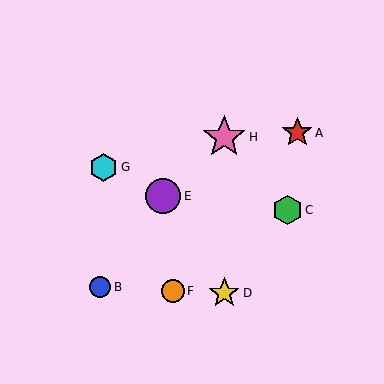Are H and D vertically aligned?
Yes, both are at x≈224.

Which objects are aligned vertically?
Objects D, H are aligned vertically.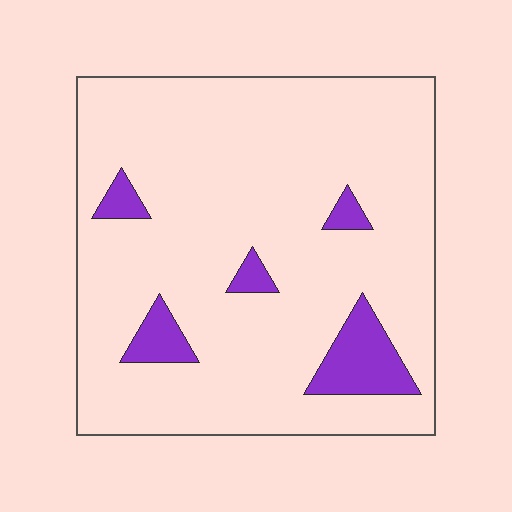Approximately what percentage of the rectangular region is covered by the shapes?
Approximately 10%.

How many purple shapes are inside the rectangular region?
5.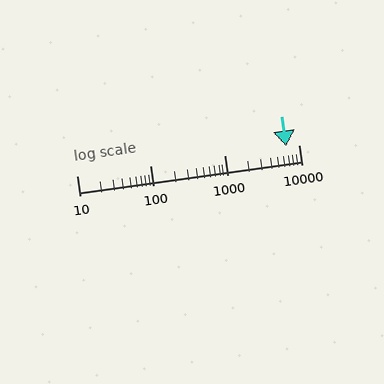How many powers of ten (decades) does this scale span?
The scale spans 3 decades, from 10 to 10000.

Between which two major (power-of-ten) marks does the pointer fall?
The pointer is between 1000 and 10000.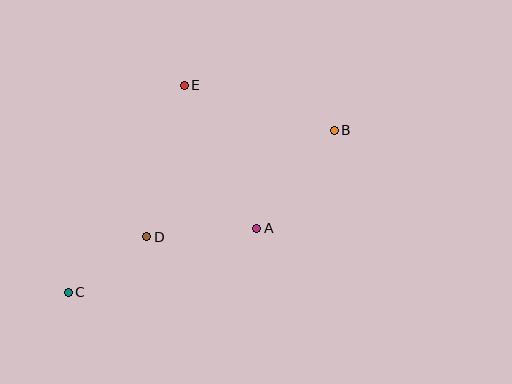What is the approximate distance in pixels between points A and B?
The distance between A and B is approximately 125 pixels.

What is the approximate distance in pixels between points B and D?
The distance between B and D is approximately 216 pixels.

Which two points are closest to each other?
Points C and D are closest to each other.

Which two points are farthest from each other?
Points B and C are farthest from each other.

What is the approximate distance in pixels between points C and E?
The distance between C and E is approximately 237 pixels.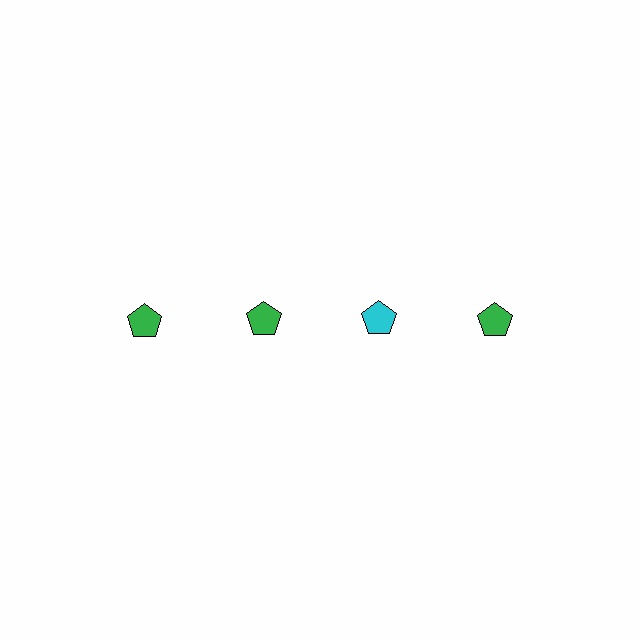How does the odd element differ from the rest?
It has a different color: cyan instead of green.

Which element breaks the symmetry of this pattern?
The cyan pentagon in the top row, center column breaks the symmetry. All other shapes are green pentagons.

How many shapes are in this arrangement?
There are 4 shapes arranged in a grid pattern.